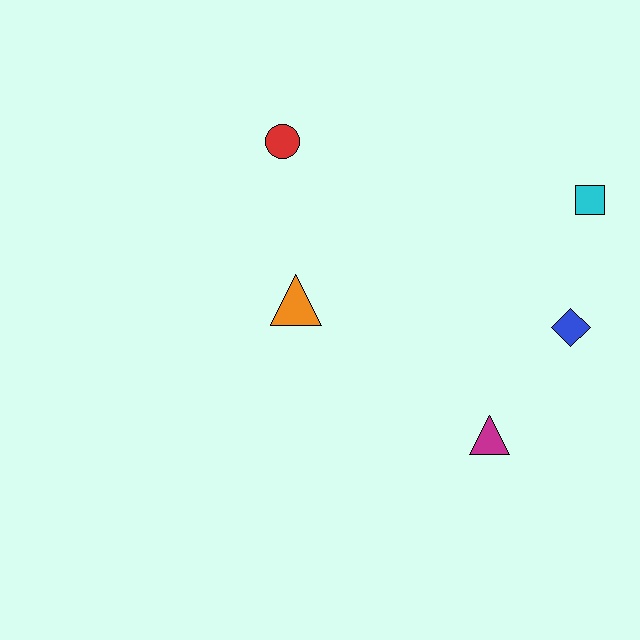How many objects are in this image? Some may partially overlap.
There are 5 objects.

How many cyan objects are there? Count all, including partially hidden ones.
There is 1 cyan object.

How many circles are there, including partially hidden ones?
There is 1 circle.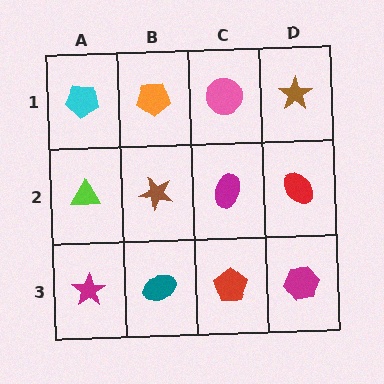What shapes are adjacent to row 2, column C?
A pink circle (row 1, column C), a red pentagon (row 3, column C), a brown star (row 2, column B), a red ellipse (row 2, column D).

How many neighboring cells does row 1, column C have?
3.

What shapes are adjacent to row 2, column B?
An orange pentagon (row 1, column B), a teal ellipse (row 3, column B), a lime triangle (row 2, column A), a magenta ellipse (row 2, column C).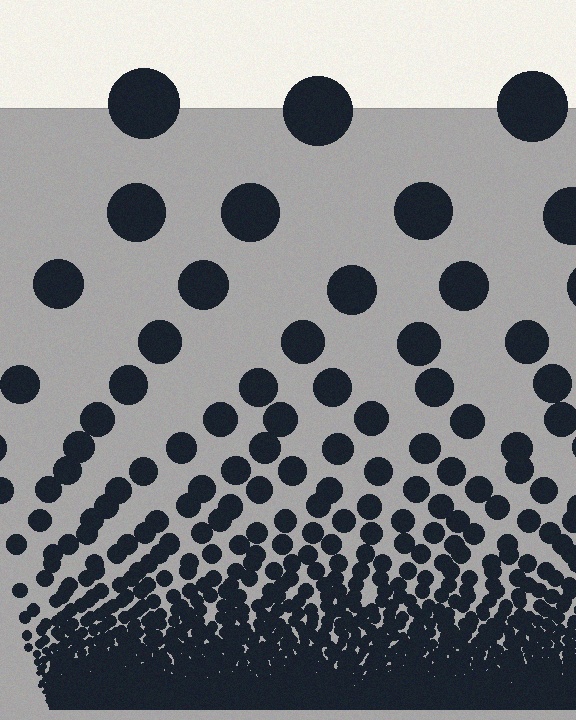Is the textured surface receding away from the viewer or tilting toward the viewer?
The surface appears to tilt toward the viewer. Texture elements get larger and sparser toward the top.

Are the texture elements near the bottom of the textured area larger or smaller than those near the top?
Smaller. The gradient is inverted — elements near the bottom are smaller and denser.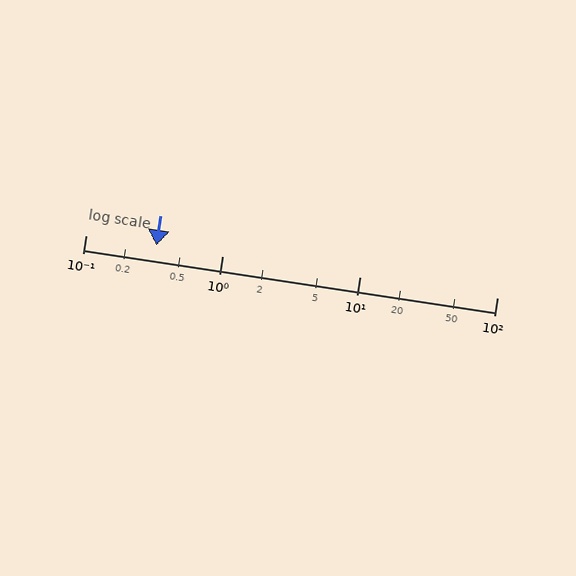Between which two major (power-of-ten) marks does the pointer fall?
The pointer is between 0.1 and 1.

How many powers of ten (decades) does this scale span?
The scale spans 3 decades, from 0.1 to 100.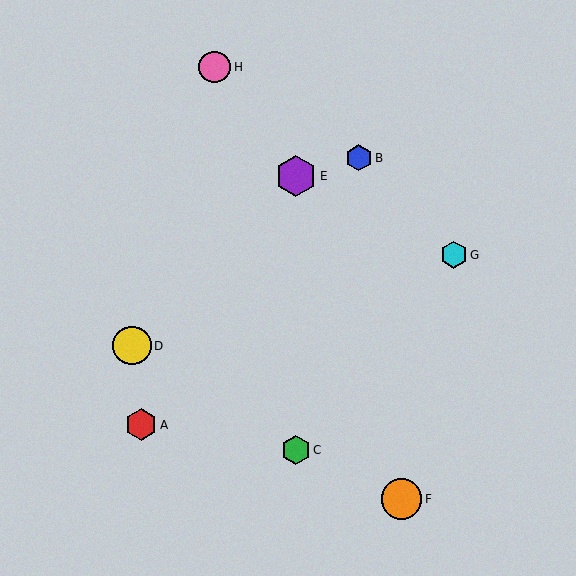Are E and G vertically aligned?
No, E is at x≈296 and G is at x≈454.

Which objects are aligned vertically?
Objects C, E are aligned vertically.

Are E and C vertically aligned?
Yes, both are at x≈296.